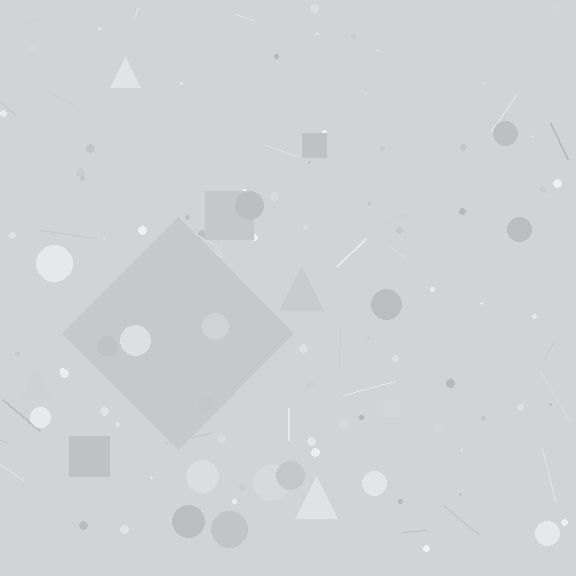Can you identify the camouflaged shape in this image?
The camouflaged shape is a diamond.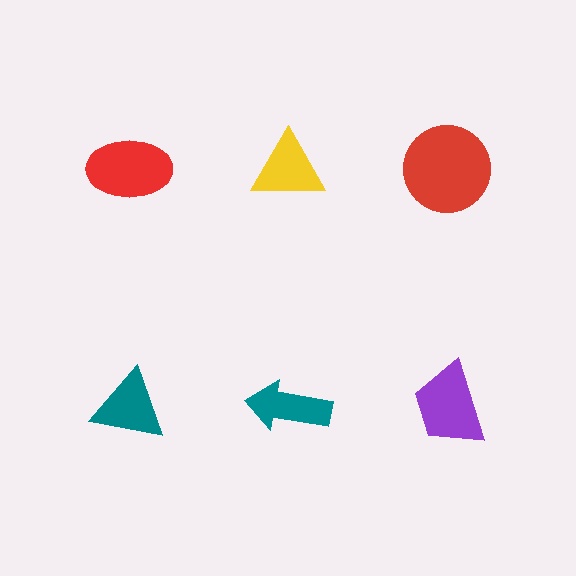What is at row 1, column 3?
A red circle.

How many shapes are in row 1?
3 shapes.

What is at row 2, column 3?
A purple trapezoid.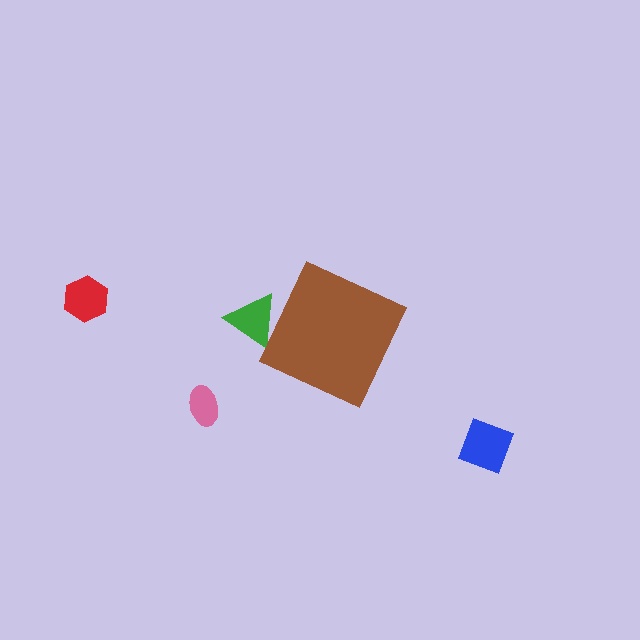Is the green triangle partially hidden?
Yes, the green triangle is partially hidden behind the brown diamond.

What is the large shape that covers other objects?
A brown diamond.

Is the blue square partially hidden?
No, the blue square is fully visible.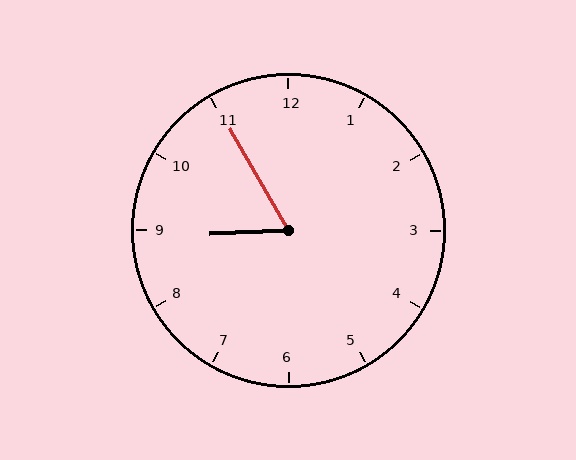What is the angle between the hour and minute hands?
Approximately 62 degrees.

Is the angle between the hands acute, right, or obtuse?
It is acute.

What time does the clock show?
8:55.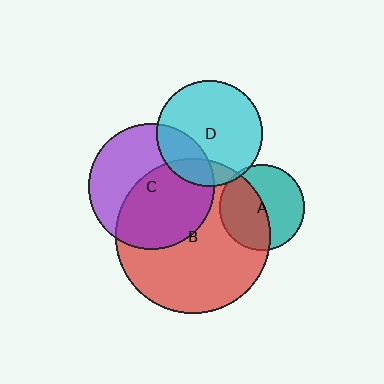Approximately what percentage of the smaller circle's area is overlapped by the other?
Approximately 50%.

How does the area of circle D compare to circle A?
Approximately 1.6 times.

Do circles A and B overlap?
Yes.